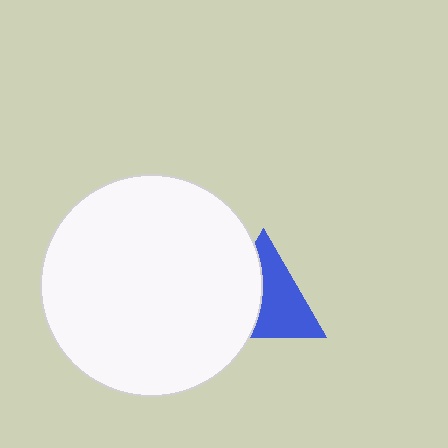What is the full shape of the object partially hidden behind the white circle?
The partially hidden object is a blue triangle.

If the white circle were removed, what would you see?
You would see the complete blue triangle.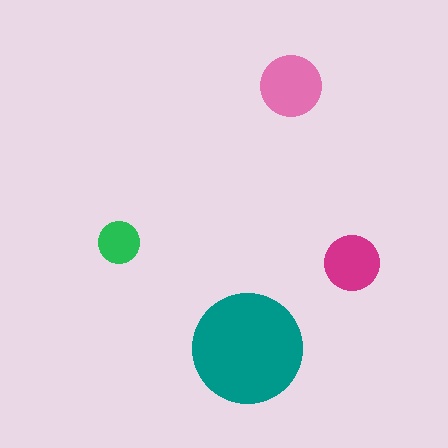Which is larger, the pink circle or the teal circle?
The teal one.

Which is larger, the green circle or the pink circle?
The pink one.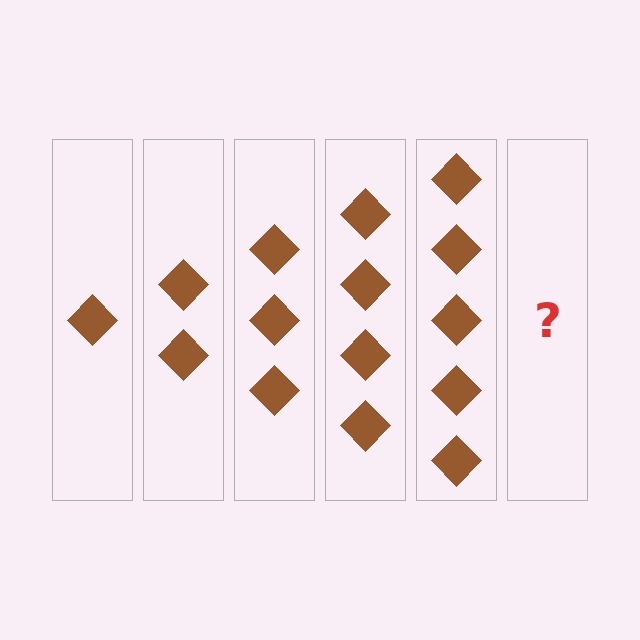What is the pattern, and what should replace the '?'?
The pattern is that each step adds one more diamond. The '?' should be 6 diamonds.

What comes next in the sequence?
The next element should be 6 diamonds.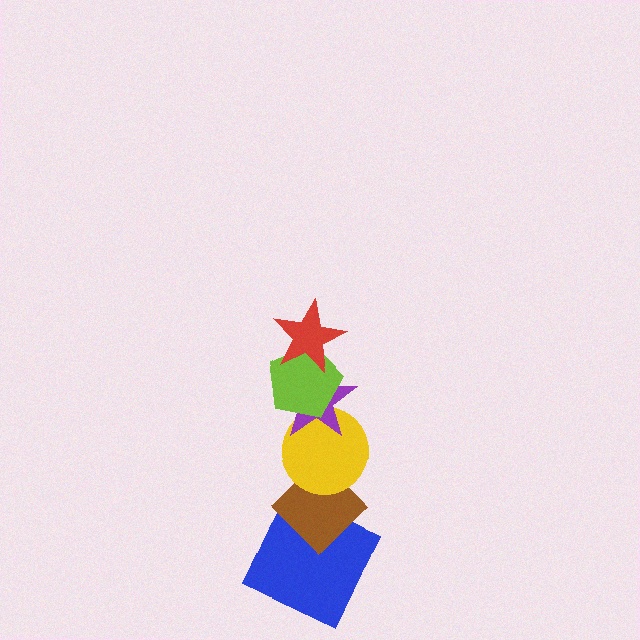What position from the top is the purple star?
The purple star is 3rd from the top.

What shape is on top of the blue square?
The brown diamond is on top of the blue square.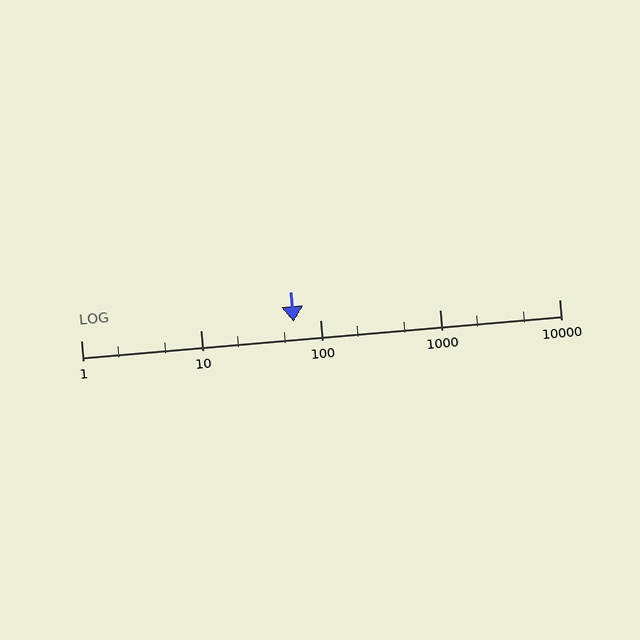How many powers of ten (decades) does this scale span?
The scale spans 4 decades, from 1 to 10000.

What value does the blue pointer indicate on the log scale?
The pointer indicates approximately 60.